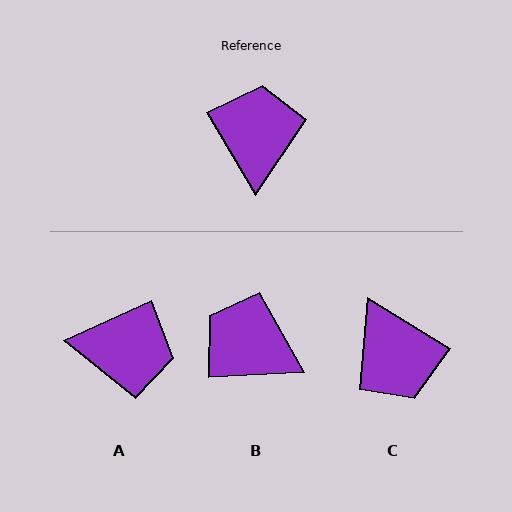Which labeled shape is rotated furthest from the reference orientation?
C, about 151 degrees away.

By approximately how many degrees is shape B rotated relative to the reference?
Approximately 63 degrees counter-clockwise.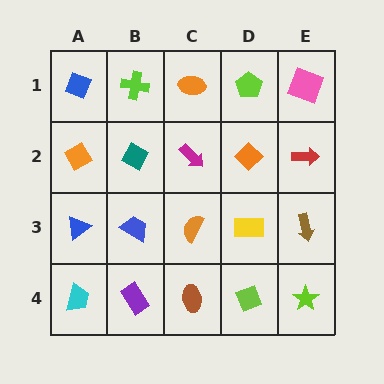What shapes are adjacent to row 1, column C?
A magenta arrow (row 2, column C), a lime cross (row 1, column B), a lime pentagon (row 1, column D).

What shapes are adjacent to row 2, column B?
A lime cross (row 1, column B), a blue trapezoid (row 3, column B), an orange diamond (row 2, column A), a magenta arrow (row 2, column C).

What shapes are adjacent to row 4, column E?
A brown arrow (row 3, column E), a lime diamond (row 4, column D).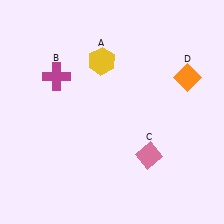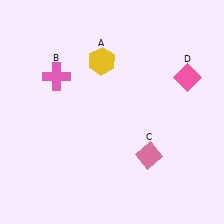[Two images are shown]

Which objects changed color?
B changed from magenta to pink. D changed from orange to pink.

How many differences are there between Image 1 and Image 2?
There are 2 differences between the two images.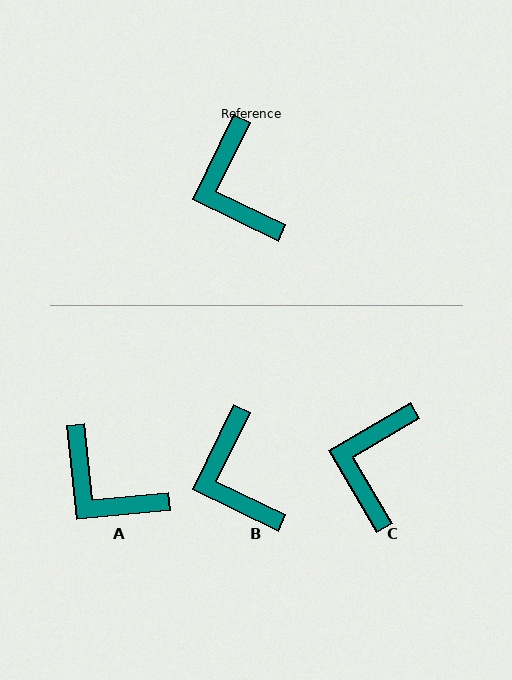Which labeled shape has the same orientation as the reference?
B.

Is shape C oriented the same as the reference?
No, it is off by about 34 degrees.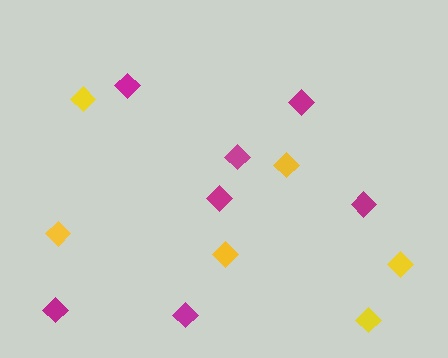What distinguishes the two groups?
There are 2 groups: one group of magenta diamonds (7) and one group of yellow diamonds (6).